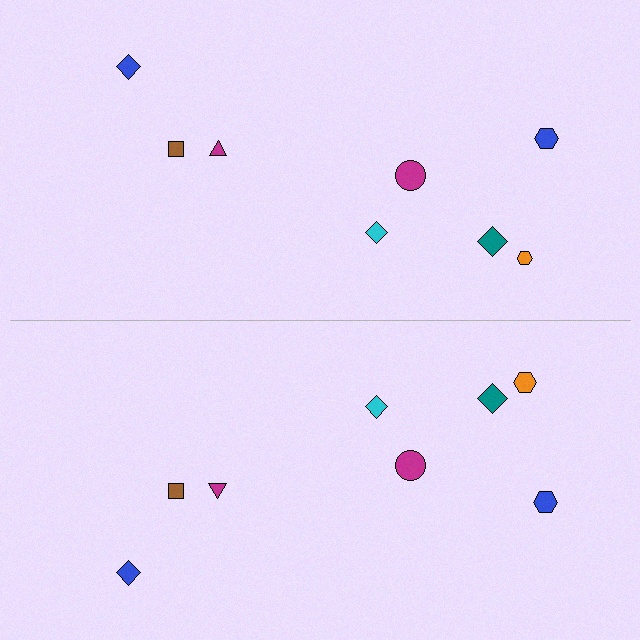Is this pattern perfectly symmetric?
No, the pattern is not perfectly symmetric. The orange hexagon on the bottom side has a different size than its mirror counterpart.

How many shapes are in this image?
There are 16 shapes in this image.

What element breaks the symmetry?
The orange hexagon on the bottom side has a different size than its mirror counterpart.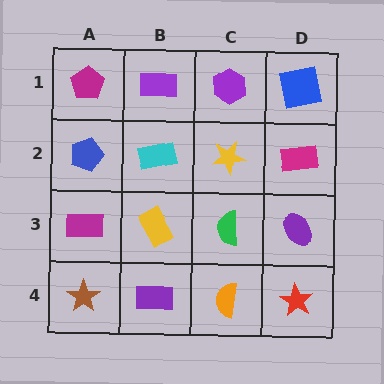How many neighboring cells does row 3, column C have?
4.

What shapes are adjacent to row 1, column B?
A cyan rectangle (row 2, column B), a magenta pentagon (row 1, column A), a purple hexagon (row 1, column C).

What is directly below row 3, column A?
A brown star.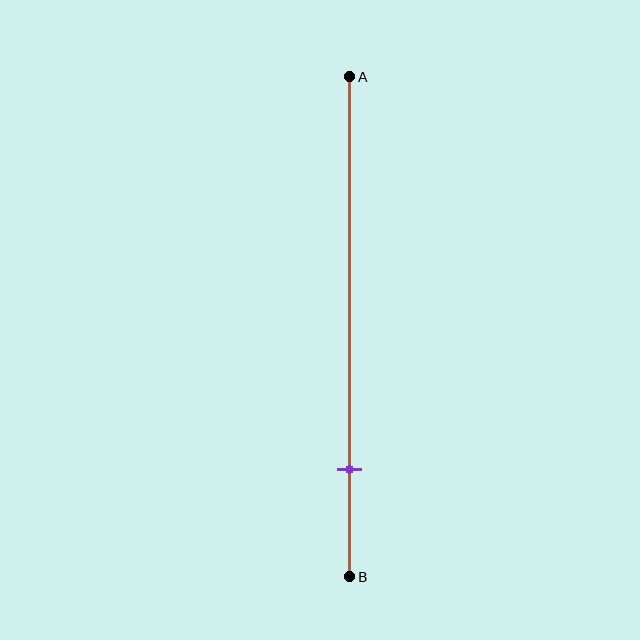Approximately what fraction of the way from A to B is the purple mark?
The purple mark is approximately 80% of the way from A to B.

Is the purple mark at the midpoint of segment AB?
No, the mark is at about 80% from A, not at the 50% midpoint.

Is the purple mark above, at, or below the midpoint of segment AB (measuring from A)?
The purple mark is below the midpoint of segment AB.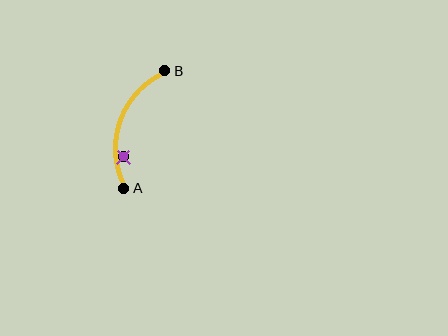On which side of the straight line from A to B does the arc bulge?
The arc bulges to the left of the straight line connecting A and B.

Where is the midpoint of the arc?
The arc midpoint is the point on the curve farthest from the straight line joining A and B. It sits to the left of that line.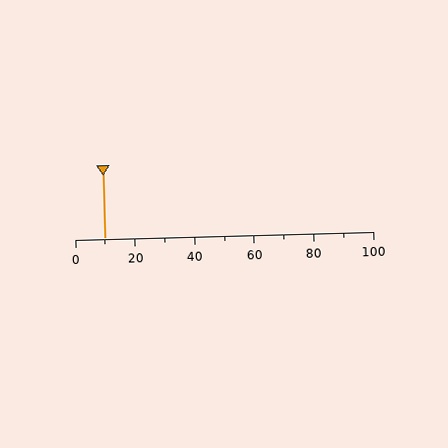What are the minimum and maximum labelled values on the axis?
The axis runs from 0 to 100.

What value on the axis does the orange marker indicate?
The marker indicates approximately 10.